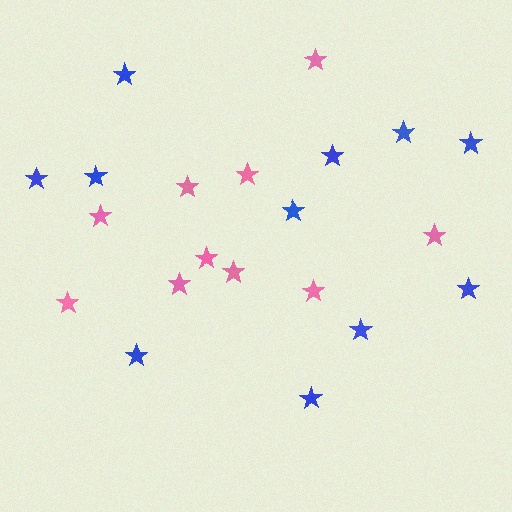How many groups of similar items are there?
There are 2 groups: one group of pink stars (10) and one group of blue stars (11).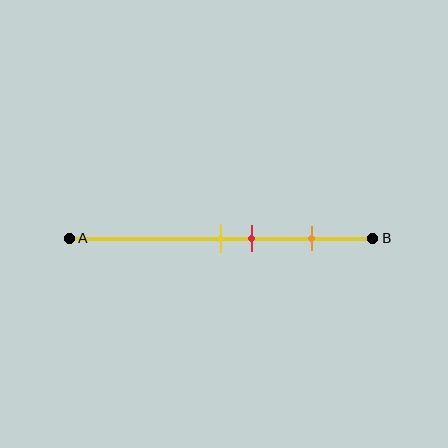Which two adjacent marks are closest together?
The yellow and red marks are the closest adjacent pair.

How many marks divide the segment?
There are 3 marks dividing the segment.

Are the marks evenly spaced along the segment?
No, the marks are not evenly spaced.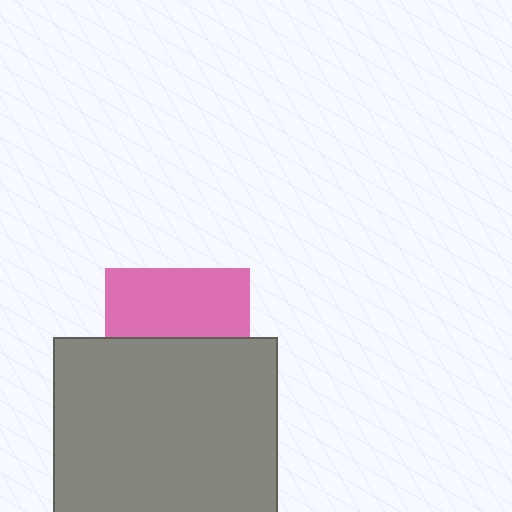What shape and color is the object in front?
The object in front is a gray square.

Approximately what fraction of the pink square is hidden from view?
Roughly 51% of the pink square is hidden behind the gray square.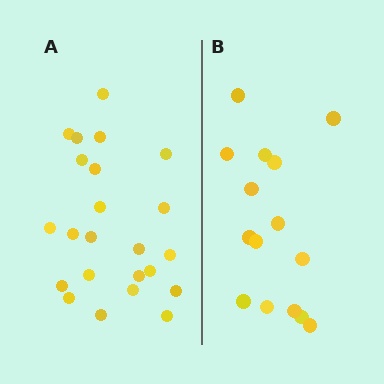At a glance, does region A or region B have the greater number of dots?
Region A (the left region) has more dots.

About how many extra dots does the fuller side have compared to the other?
Region A has roughly 8 or so more dots than region B.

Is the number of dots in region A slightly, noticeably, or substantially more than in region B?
Region A has substantially more. The ratio is roughly 1.5 to 1.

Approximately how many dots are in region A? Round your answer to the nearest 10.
About 20 dots. (The exact count is 23, which rounds to 20.)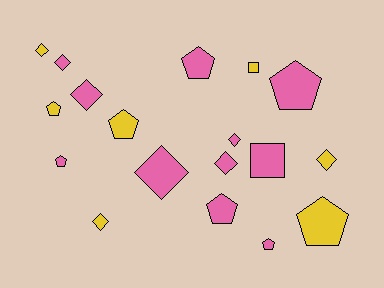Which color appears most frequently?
Pink, with 11 objects.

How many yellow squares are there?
There is 1 yellow square.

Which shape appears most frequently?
Diamond, with 8 objects.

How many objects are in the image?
There are 18 objects.